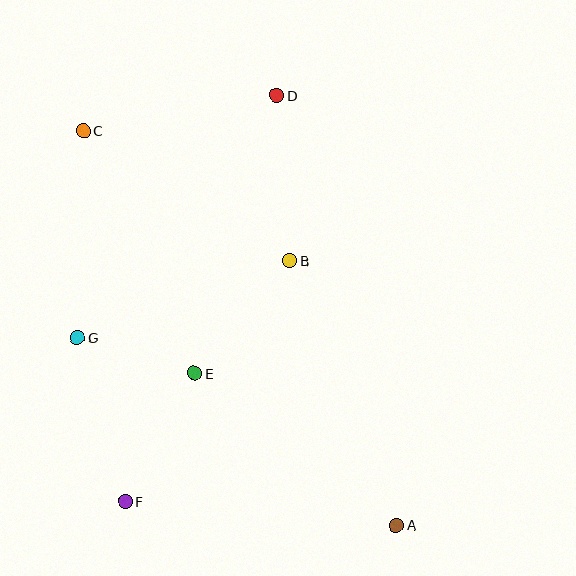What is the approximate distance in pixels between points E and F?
The distance between E and F is approximately 146 pixels.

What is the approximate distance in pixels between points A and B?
The distance between A and B is approximately 285 pixels.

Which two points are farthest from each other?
Points A and C are farthest from each other.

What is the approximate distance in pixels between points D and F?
The distance between D and F is approximately 433 pixels.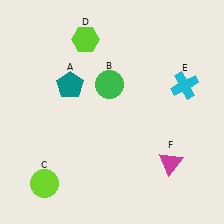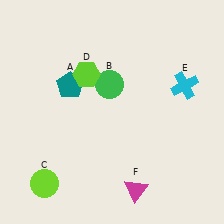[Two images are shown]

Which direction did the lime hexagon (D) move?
The lime hexagon (D) moved down.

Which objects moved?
The objects that moved are: the lime hexagon (D), the magenta triangle (F).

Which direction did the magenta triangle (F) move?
The magenta triangle (F) moved left.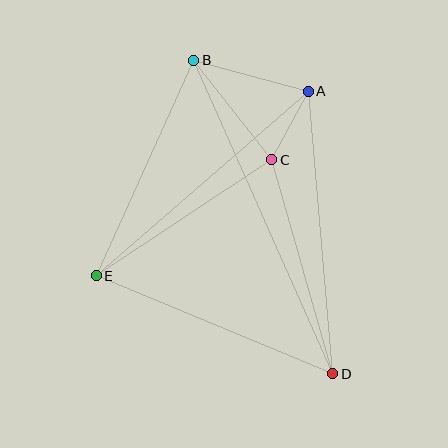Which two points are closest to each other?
Points A and C are closest to each other.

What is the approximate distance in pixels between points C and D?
The distance between C and D is approximately 223 pixels.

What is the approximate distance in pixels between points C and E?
The distance between C and E is approximately 211 pixels.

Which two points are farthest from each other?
Points B and D are farthest from each other.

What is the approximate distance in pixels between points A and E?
The distance between A and E is approximately 281 pixels.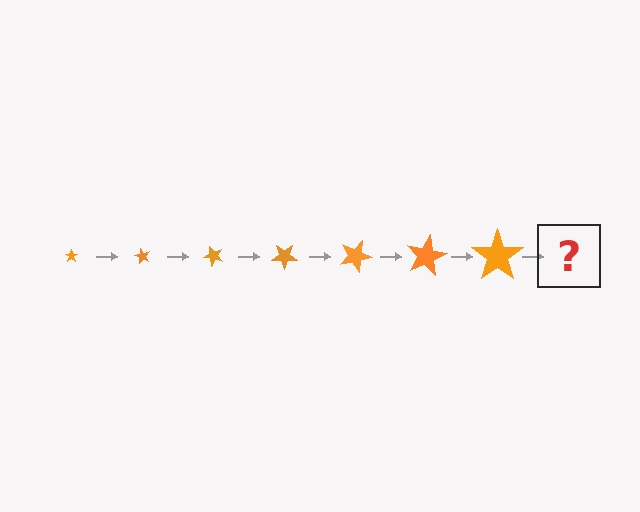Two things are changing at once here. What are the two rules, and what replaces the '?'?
The two rules are that the star grows larger each step and it rotates 60 degrees each step. The '?' should be a star, larger than the previous one and rotated 420 degrees from the start.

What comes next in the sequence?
The next element should be a star, larger than the previous one and rotated 420 degrees from the start.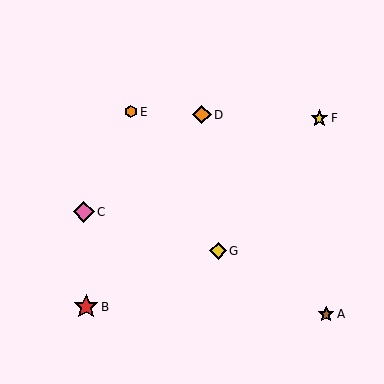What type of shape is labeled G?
Shape G is a yellow diamond.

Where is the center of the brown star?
The center of the brown star is at (326, 314).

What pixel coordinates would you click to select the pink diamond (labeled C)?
Click at (84, 212) to select the pink diamond C.